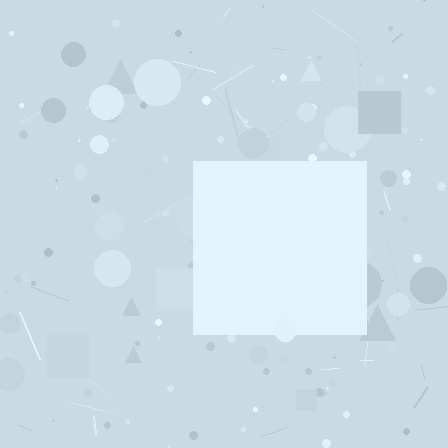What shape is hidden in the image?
A square is hidden in the image.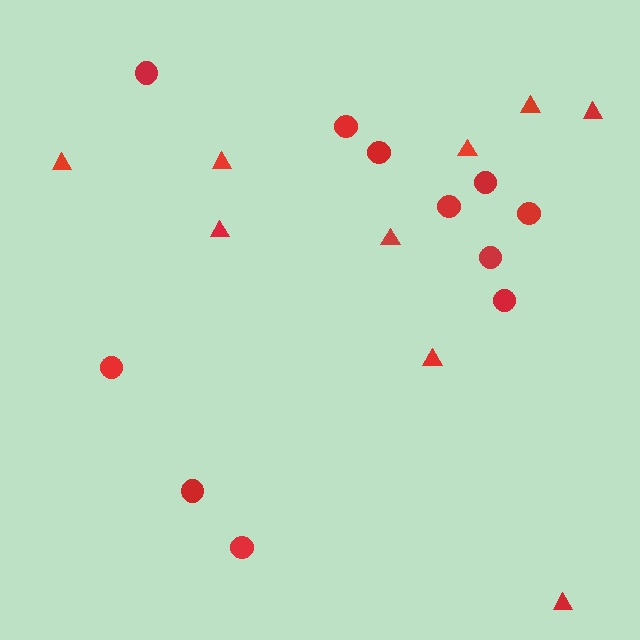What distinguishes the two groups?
There are 2 groups: one group of triangles (9) and one group of circles (11).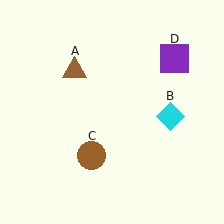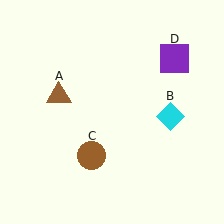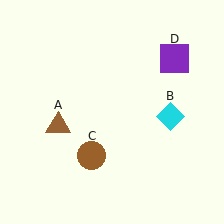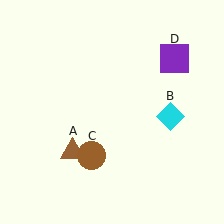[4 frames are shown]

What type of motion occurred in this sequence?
The brown triangle (object A) rotated counterclockwise around the center of the scene.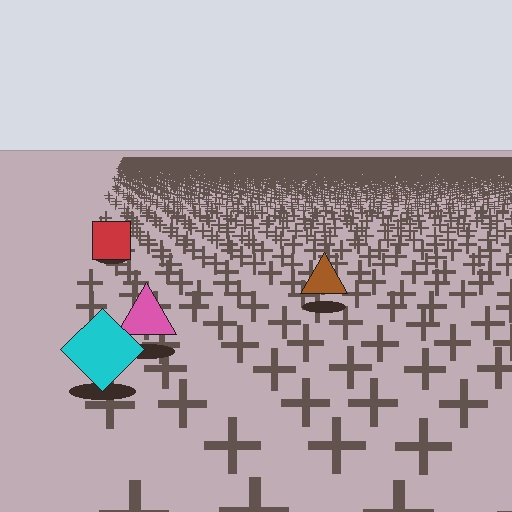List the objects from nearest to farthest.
From nearest to farthest: the cyan diamond, the pink triangle, the brown triangle, the red square.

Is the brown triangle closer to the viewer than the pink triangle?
No. The pink triangle is closer — you can tell from the texture gradient: the ground texture is coarser near it.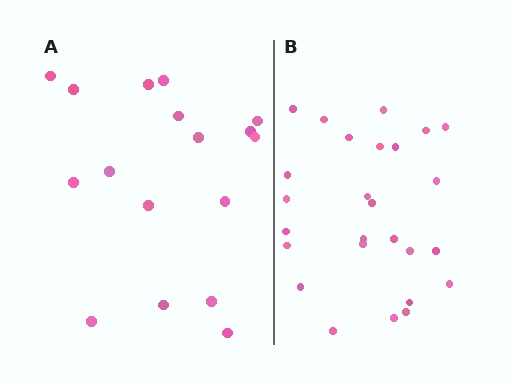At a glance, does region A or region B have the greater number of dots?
Region B (the right region) has more dots.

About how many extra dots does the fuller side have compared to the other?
Region B has roughly 8 or so more dots than region A.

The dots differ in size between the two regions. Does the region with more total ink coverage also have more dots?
No. Region A has more total ink coverage because its dots are larger, but region B actually contains more individual dots. Total area can be misleading — the number of items is what matters here.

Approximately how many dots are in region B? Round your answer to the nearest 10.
About 30 dots. (The exact count is 26, which rounds to 30.)